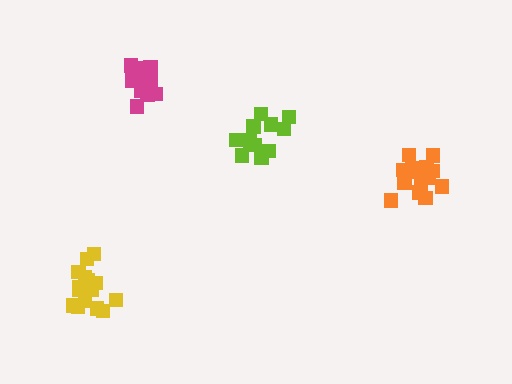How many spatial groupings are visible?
There are 4 spatial groupings.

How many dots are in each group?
Group 1: 11 dots, Group 2: 15 dots, Group 3: 11 dots, Group 4: 16 dots (53 total).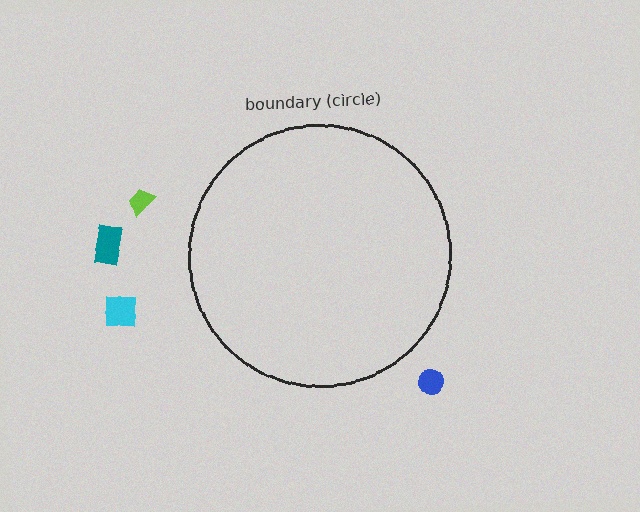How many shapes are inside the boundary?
0 inside, 4 outside.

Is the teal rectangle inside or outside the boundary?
Outside.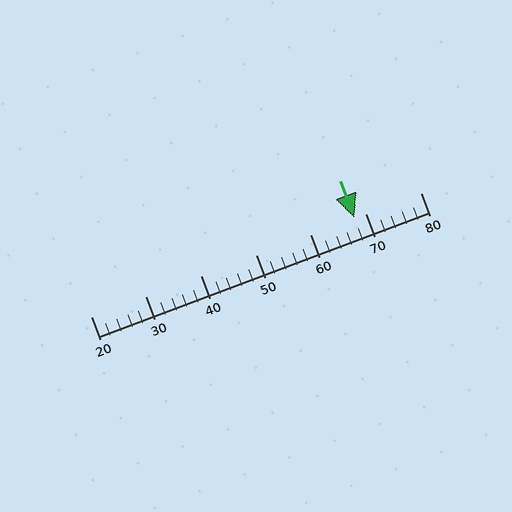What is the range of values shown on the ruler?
The ruler shows values from 20 to 80.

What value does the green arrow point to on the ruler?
The green arrow points to approximately 68.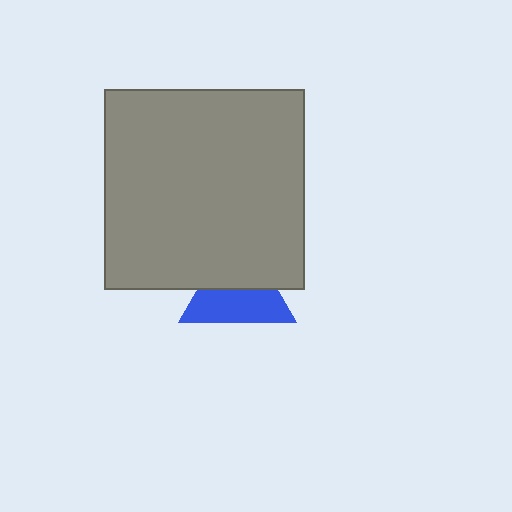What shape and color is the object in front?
The object in front is a gray square.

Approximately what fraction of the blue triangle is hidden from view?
Roughly 45% of the blue triangle is hidden behind the gray square.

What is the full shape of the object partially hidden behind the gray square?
The partially hidden object is a blue triangle.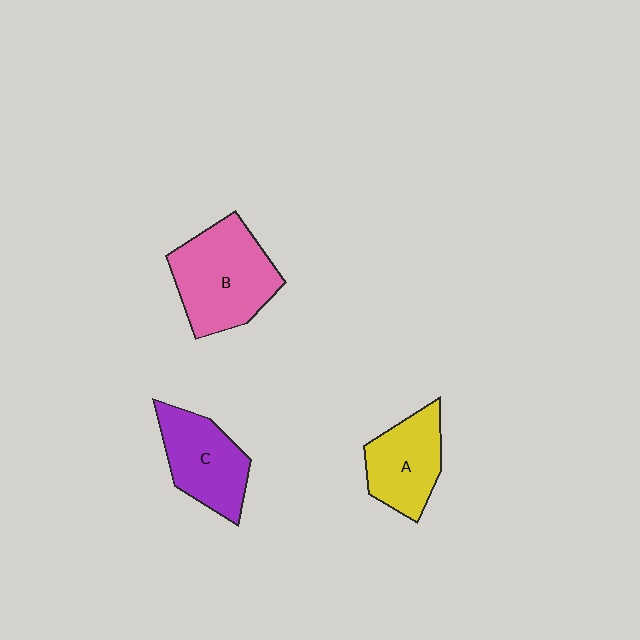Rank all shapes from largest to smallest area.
From largest to smallest: B (pink), C (purple), A (yellow).